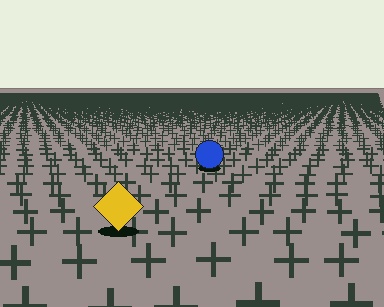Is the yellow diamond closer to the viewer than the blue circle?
Yes. The yellow diamond is closer — you can tell from the texture gradient: the ground texture is coarser near it.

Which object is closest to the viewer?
The yellow diamond is closest. The texture marks near it are larger and more spread out.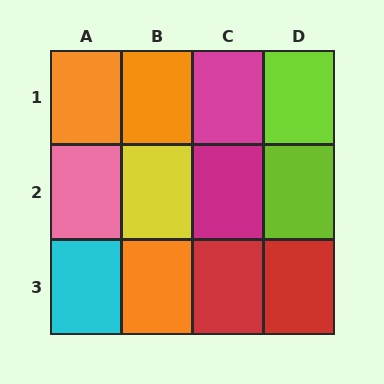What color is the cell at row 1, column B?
Orange.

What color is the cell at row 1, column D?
Lime.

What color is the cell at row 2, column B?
Yellow.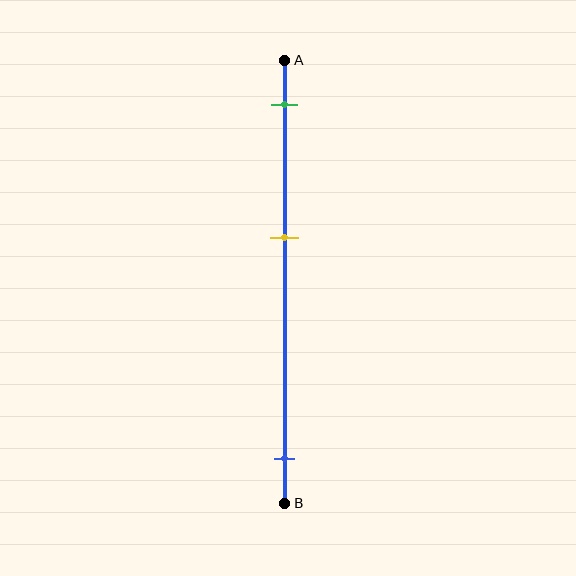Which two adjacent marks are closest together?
The green and yellow marks are the closest adjacent pair.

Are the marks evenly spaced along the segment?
No, the marks are not evenly spaced.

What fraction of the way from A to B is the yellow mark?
The yellow mark is approximately 40% (0.4) of the way from A to B.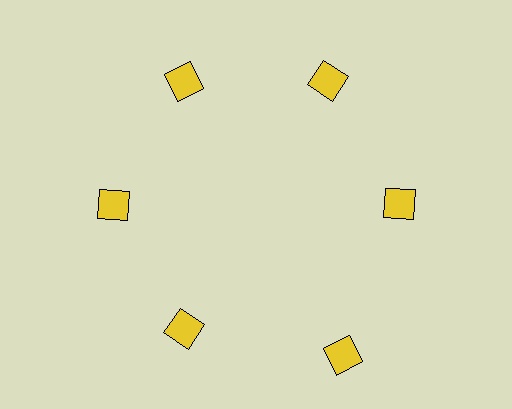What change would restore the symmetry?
The symmetry would be restored by moving it inward, back onto the ring so that all 6 squares sit at equal angles and equal distance from the center.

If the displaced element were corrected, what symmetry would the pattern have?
It would have 6-fold rotational symmetry — the pattern would map onto itself every 60 degrees.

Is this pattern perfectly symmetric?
No. The 6 yellow squares are arranged in a ring, but one element near the 5 o'clock position is pushed outward from the center, breaking the 6-fold rotational symmetry.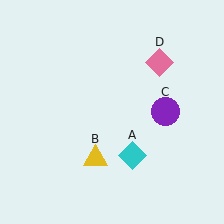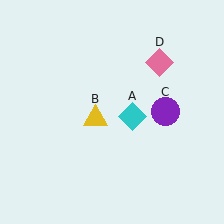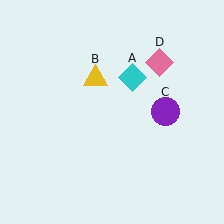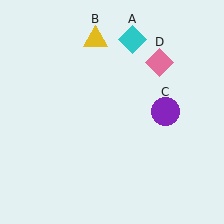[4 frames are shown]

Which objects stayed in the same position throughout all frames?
Purple circle (object C) and pink diamond (object D) remained stationary.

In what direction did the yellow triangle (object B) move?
The yellow triangle (object B) moved up.